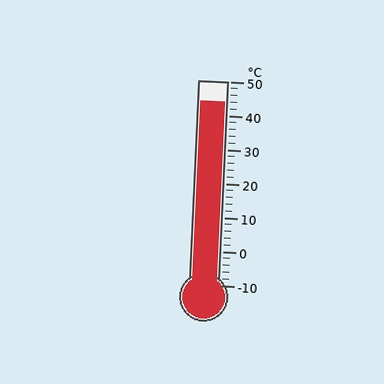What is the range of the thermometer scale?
The thermometer scale ranges from -10°C to 50°C.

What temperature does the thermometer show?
The thermometer shows approximately 44°C.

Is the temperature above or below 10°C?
The temperature is above 10°C.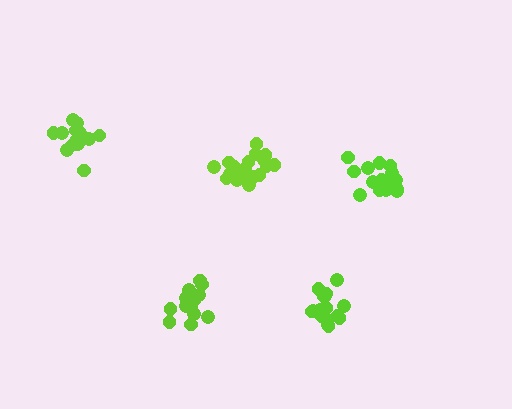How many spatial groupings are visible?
There are 5 spatial groupings.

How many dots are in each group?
Group 1: 19 dots, Group 2: 15 dots, Group 3: 14 dots, Group 4: 19 dots, Group 5: 19 dots (86 total).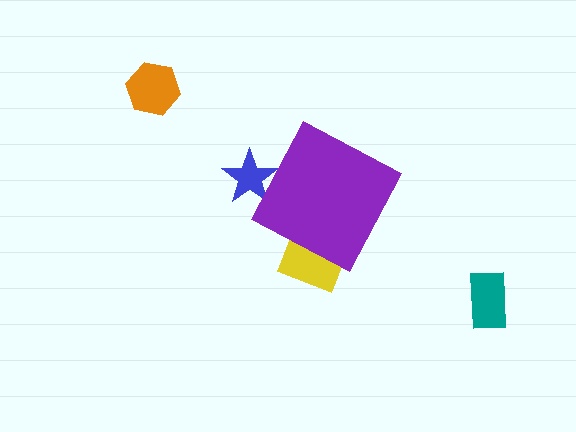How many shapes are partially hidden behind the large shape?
2 shapes are partially hidden.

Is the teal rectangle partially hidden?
No, the teal rectangle is fully visible.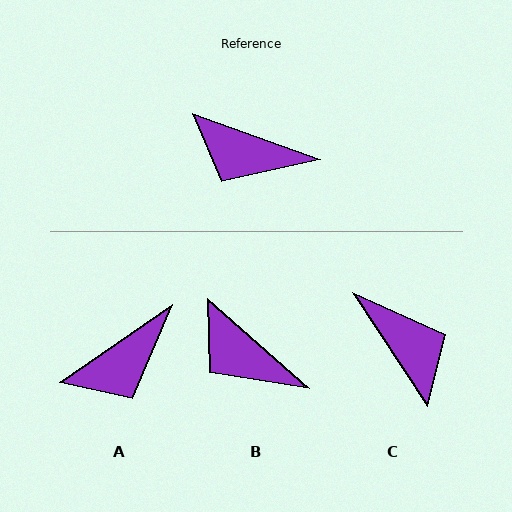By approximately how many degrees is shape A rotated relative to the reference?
Approximately 55 degrees counter-clockwise.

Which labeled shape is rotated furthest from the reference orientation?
C, about 143 degrees away.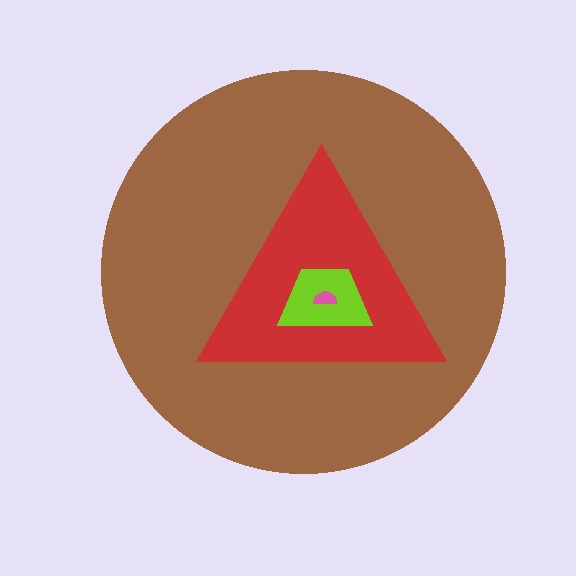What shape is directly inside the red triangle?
The lime trapezoid.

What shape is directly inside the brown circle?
The red triangle.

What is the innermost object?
The pink semicircle.